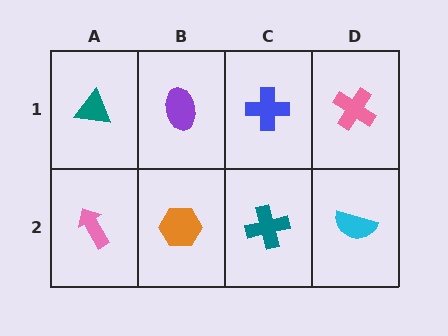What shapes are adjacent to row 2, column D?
A pink cross (row 1, column D), a teal cross (row 2, column C).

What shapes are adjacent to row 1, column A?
A pink arrow (row 2, column A), a purple ellipse (row 1, column B).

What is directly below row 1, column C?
A teal cross.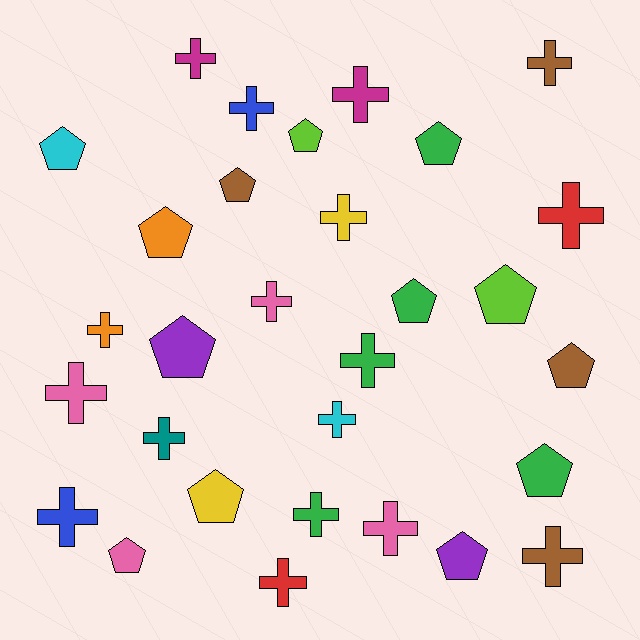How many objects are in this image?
There are 30 objects.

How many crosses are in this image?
There are 17 crosses.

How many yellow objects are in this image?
There are 2 yellow objects.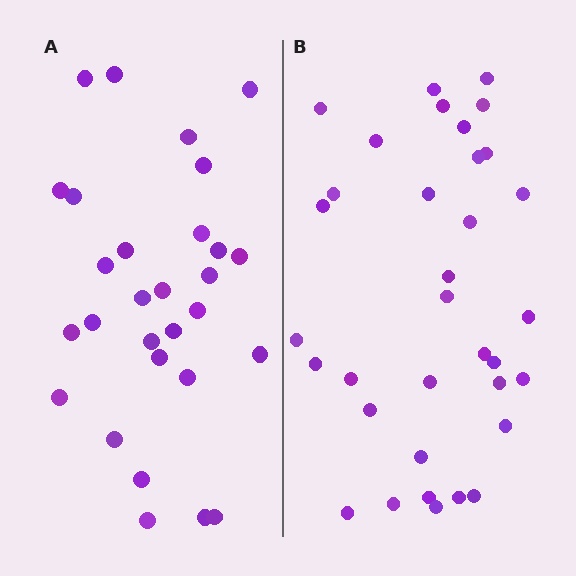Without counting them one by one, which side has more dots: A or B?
Region B (the right region) has more dots.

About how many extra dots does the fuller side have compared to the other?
Region B has about 5 more dots than region A.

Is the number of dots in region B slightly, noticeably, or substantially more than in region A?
Region B has only slightly more — the two regions are fairly close. The ratio is roughly 1.2 to 1.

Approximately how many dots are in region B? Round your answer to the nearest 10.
About 30 dots. (The exact count is 34, which rounds to 30.)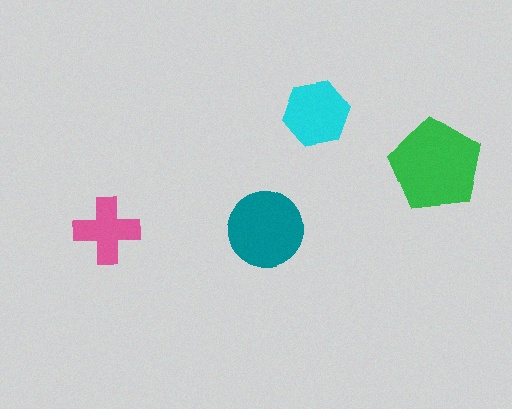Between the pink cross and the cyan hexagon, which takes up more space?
The cyan hexagon.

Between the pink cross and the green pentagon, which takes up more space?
The green pentagon.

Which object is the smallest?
The pink cross.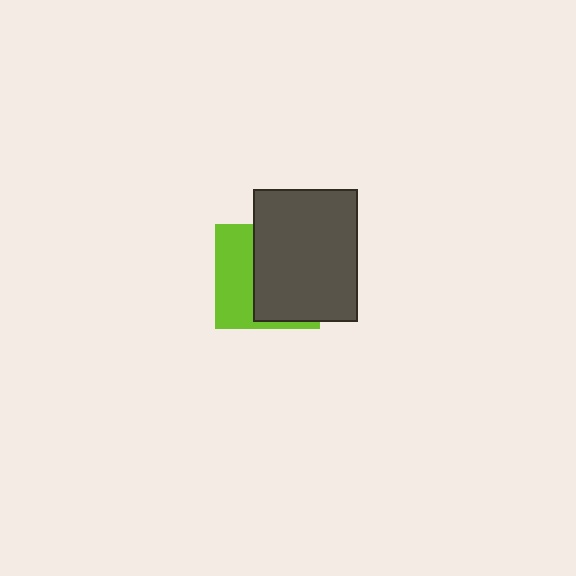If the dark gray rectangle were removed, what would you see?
You would see the complete lime square.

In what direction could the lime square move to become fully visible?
The lime square could move left. That would shift it out from behind the dark gray rectangle entirely.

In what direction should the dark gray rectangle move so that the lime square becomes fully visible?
The dark gray rectangle should move right. That is the shortest direction to clear the overlap and leave the lime square fully visible.